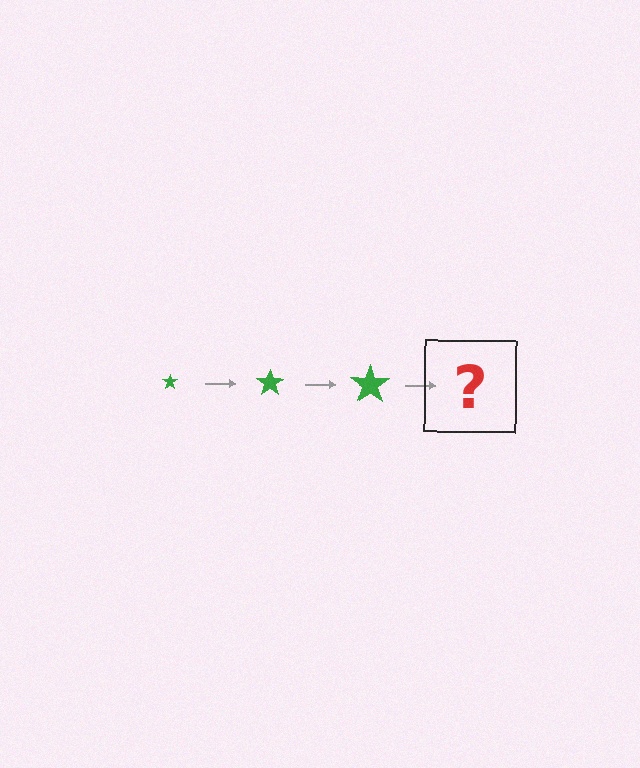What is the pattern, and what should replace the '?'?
The pattern is that the star gets progressively larger each step. The '?' should be a green star, larger than the previous one.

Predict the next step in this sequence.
The next step is a green star, larger than the previous one.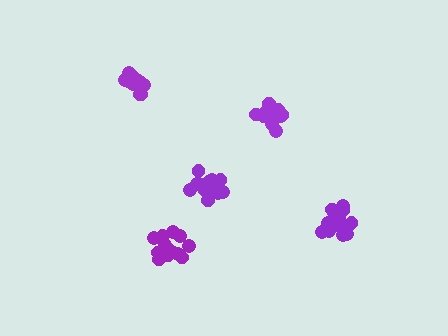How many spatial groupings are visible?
There are 5 spatial groupings.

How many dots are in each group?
Group 1: 17 dots, Group 2: 17 dots, Group 3: 13 dots, Group 4: 14 dots, Group 5: 17 dots (78 total).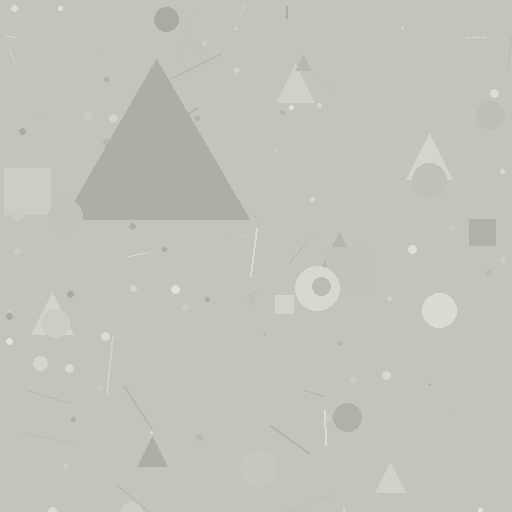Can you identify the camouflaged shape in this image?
The camouflaged shape is a triangle.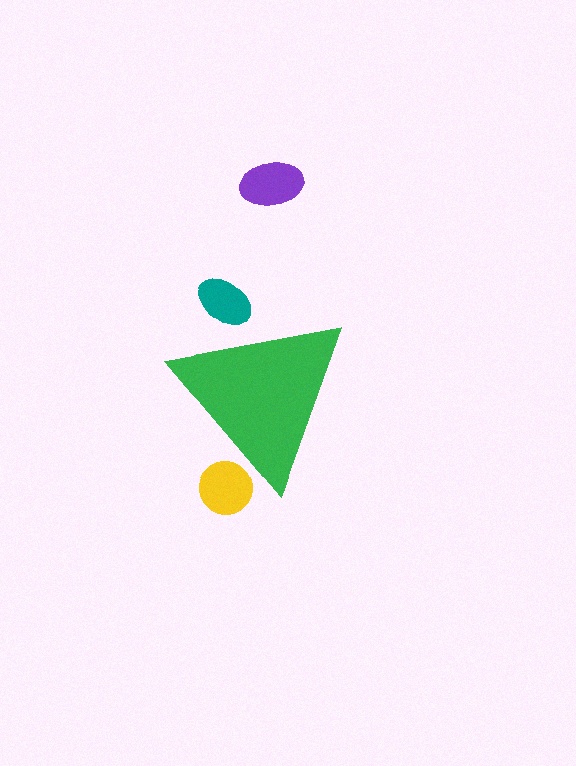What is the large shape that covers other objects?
A green triangle.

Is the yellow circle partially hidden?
Yes, the yellow circle is partially hidden behind the green triangle.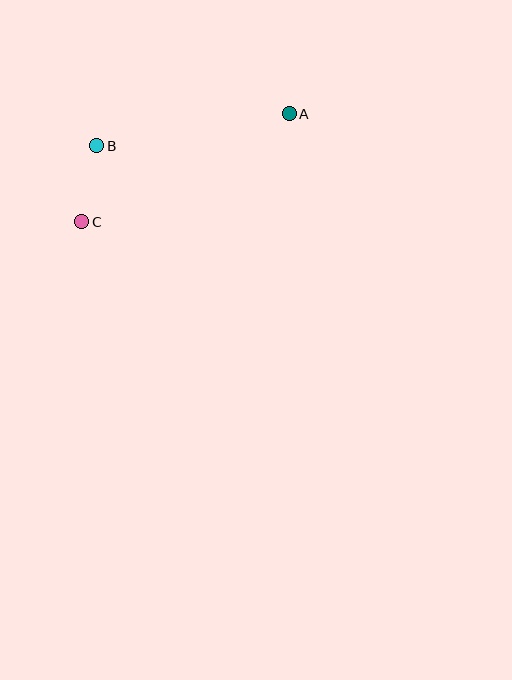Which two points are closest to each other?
Points B and C are closest to each other.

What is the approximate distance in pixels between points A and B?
The distance between A and B is approximately 195 pixels.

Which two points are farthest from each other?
Points A and C are farthest from each other.